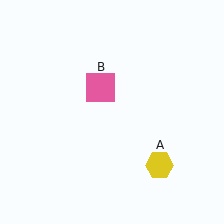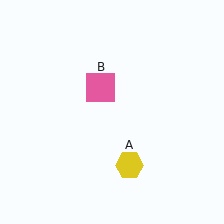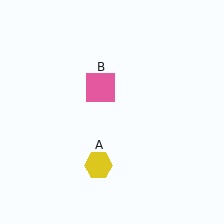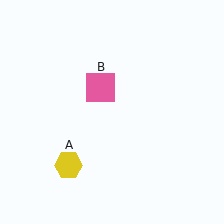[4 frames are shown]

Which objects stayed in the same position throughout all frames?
Pink square (object B) remained stationary.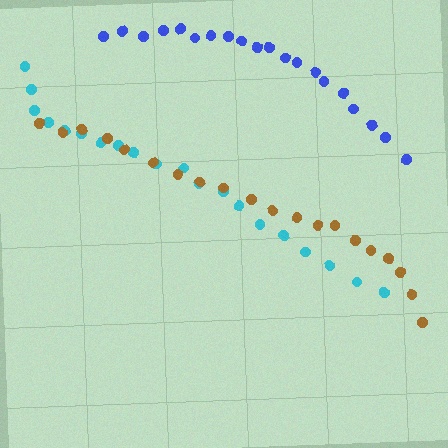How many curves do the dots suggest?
There are 3 distinct paths.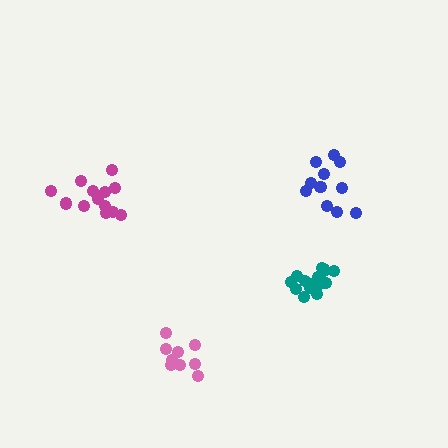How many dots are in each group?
Group 1: 11 dots, Group 2: 15 dots, Group 3: 9 dots, Group 4: 13 dots (48 total).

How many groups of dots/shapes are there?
There are 4 groups.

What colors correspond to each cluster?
The clusters are colored: blue, teal, pink, magenta.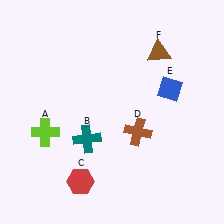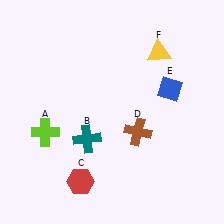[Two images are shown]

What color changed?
The triangle (F) changed from brown in Image 1 to yellow in Image 2.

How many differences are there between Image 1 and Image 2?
There is 1 difference between the two images.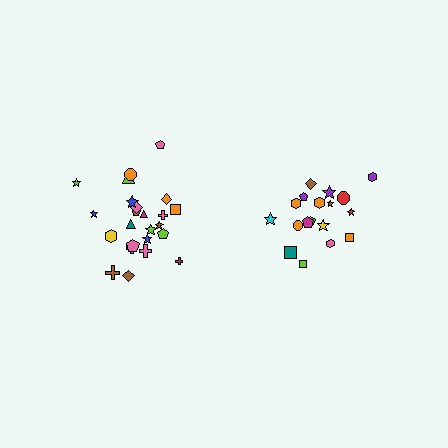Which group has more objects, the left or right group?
The left group.